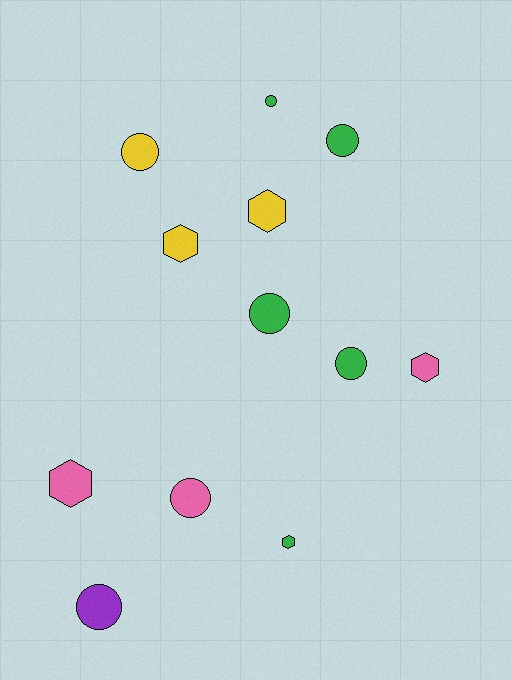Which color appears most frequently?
Green, with 5 objects.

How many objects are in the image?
There are 12 objects.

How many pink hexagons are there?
There are 2 pink hexagons.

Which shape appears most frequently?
Circle, with 7 objects.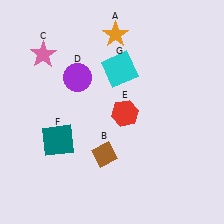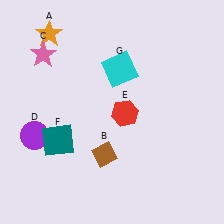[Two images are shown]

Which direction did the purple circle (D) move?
The purple circle (D) moved down.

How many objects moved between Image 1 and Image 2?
2 objects moved between the two images.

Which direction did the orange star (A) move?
The orange star (A) moved left.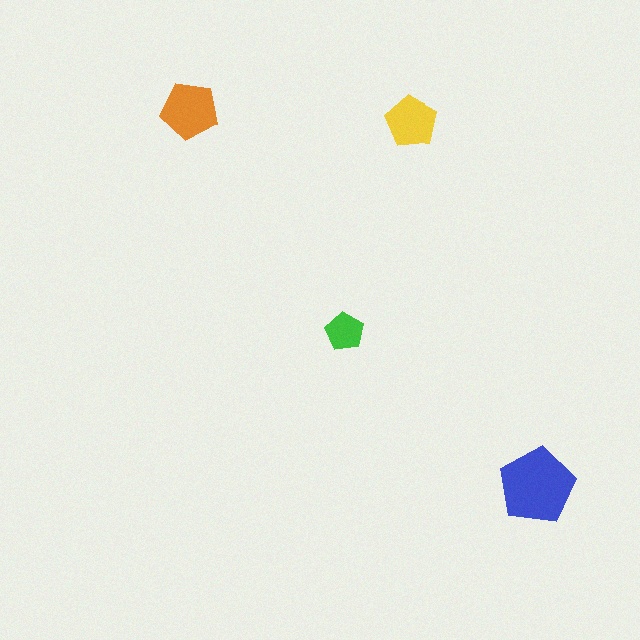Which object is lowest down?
The blue pentagon is bottommost.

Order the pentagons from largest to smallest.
the blue one, the orange one, the yellow one, the green one.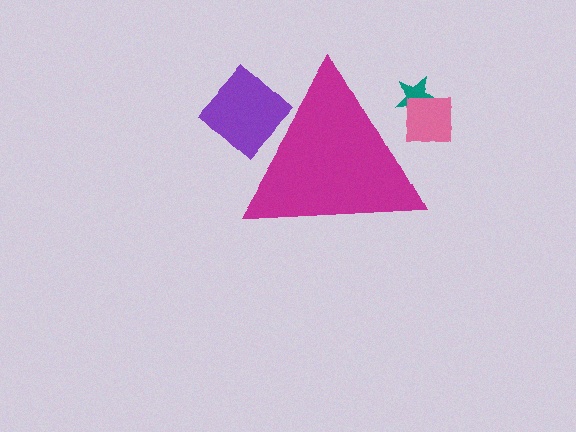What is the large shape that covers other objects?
A magenta triangle.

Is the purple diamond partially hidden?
Yes, the purple diamond is partially hidden behind the magenta triangle.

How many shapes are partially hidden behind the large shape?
3 shapes are partially hidden.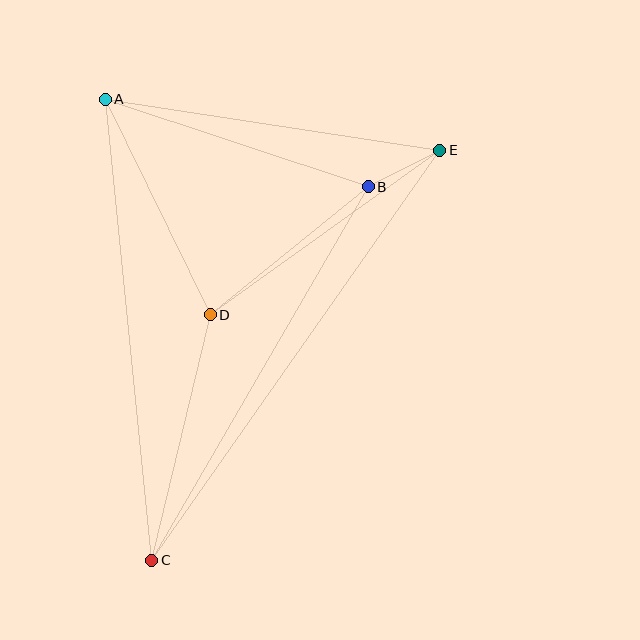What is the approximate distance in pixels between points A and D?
The distance between A and D is approximately 239 pixels.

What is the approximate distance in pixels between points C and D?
The distance between C and D is approximately 253 pixels.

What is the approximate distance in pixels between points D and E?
The distance between D and E is approximately 282 pixels.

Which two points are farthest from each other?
Points C and E are farthest from each other.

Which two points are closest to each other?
Points B and E are closest to each other.